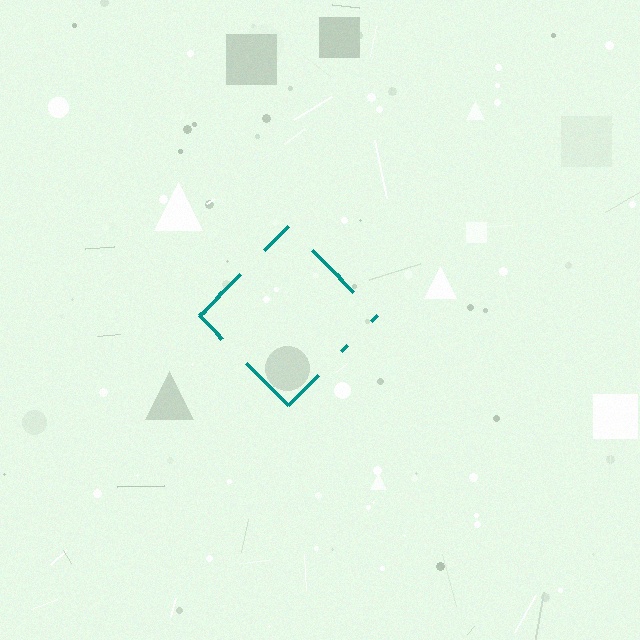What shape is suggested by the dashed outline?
The dashed outline suggests a diamond.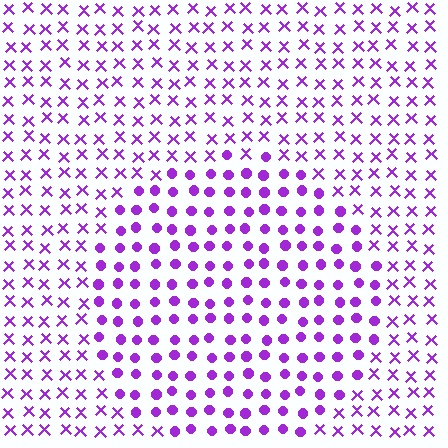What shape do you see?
I see a circle.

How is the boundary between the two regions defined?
The boundary is defined by a change in element shape: circles inside vs. X marks outside. All elements share the same color and spacing.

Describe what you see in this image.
The image is filled with small purple elements arranged in a uniform grid. A circle-shaped region contains circles, while the surrounding area contains X marks. The boundary is defined purely by the change in element shape.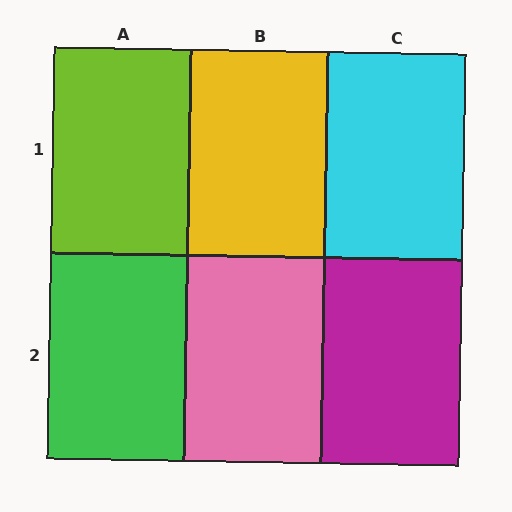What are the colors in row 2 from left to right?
Green, pink, magenta.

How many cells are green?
1 cell is green.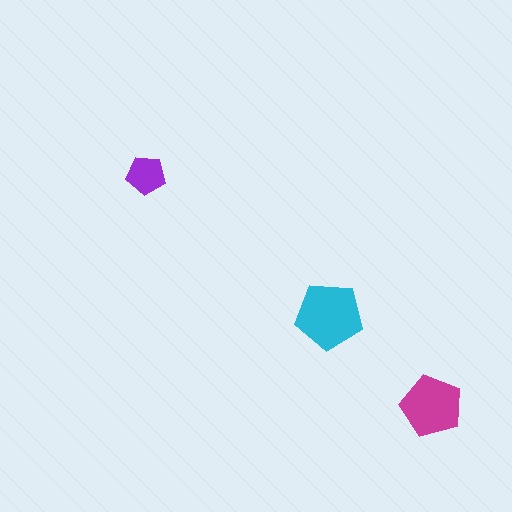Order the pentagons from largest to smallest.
the cyan one, the magenta one, the purple one.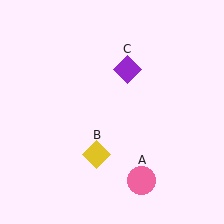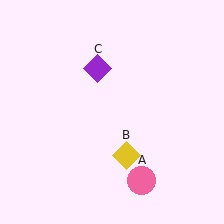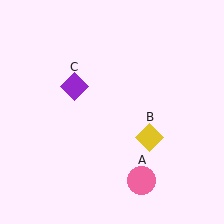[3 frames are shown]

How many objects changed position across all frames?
2 objects changed position: yellow diamond (object B), purple diamond (object C).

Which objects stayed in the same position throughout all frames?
Pink circle (object A) remained stationary.